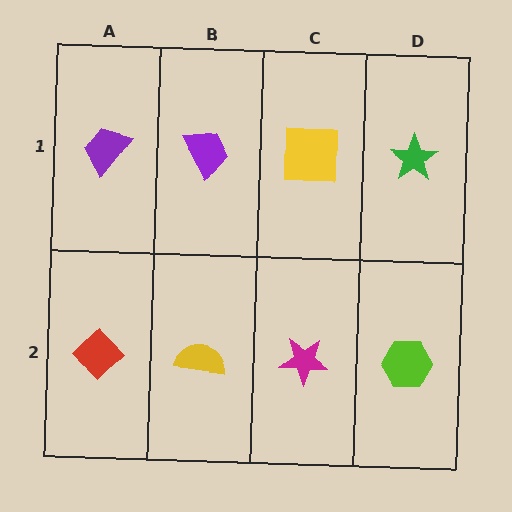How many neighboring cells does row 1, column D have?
2.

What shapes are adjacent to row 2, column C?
A yellow square (row 1, column C), a yellow semicircle (row 2, column B), a lime hexagon (row 2, column D).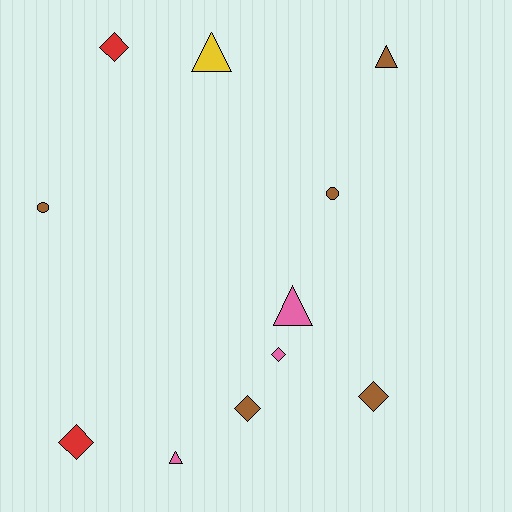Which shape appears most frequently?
Diamond, with 5 objects.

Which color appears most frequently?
Brown, with 5 objects.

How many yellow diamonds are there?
There are no yellow diamonds.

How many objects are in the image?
There are 11 objects.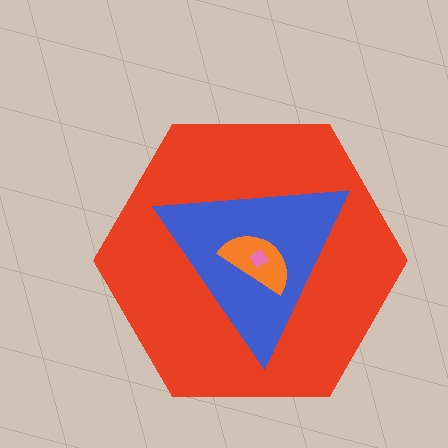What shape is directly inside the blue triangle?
The orange semicircle.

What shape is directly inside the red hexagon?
The blue triangle.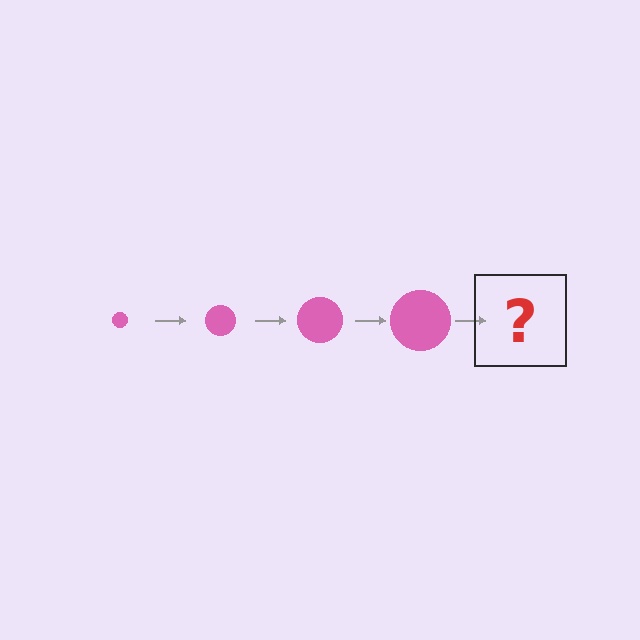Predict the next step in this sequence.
The next step is a pink circle, larger than the previous one.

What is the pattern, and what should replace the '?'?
The pattern is that the circle gets progressively larger each step. The '?' should be a pink circle, larger than the previous one.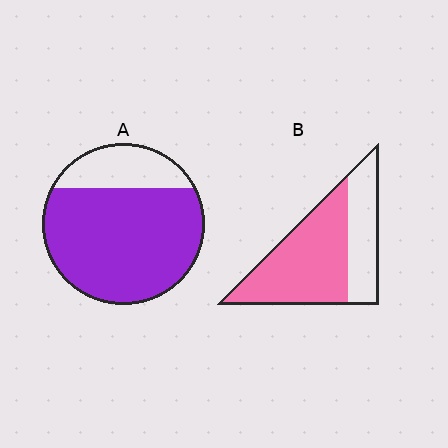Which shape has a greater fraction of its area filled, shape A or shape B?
Shape A.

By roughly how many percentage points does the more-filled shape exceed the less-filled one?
By roughly 10 percentage points (A over B).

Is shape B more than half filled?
Yes.